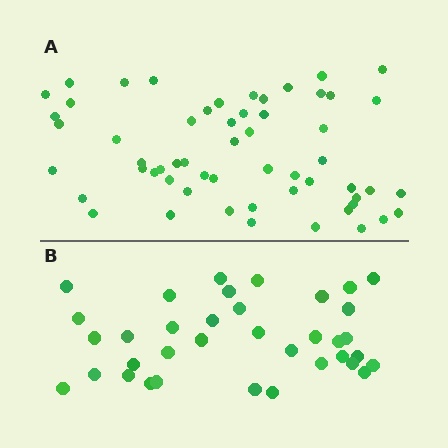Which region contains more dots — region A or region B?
Region A (the top region) has more dots.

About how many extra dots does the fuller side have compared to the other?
Region A has approximately 20 more dots than region B.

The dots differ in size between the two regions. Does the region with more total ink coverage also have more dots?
No. Region B has more total ink coverage because its dots are larger, but region A actually contains more individual dots. Total area can be misleading — the number of items is what matters here.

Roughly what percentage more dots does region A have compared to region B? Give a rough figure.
About 60% more.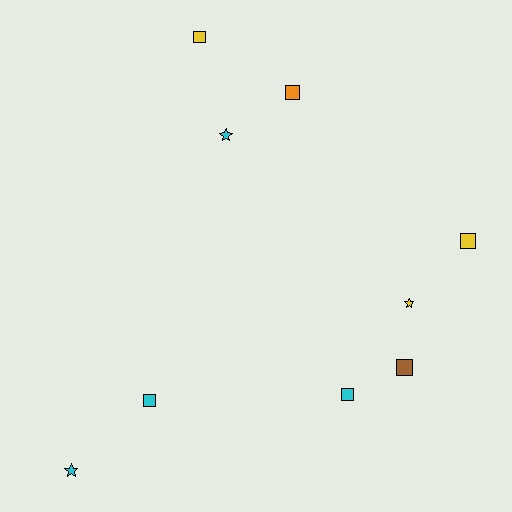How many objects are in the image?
There are 9 objects.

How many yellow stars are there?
There is 1 yellow star.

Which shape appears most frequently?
Square, with 6 objects.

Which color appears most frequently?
Cyan, with 4 objects.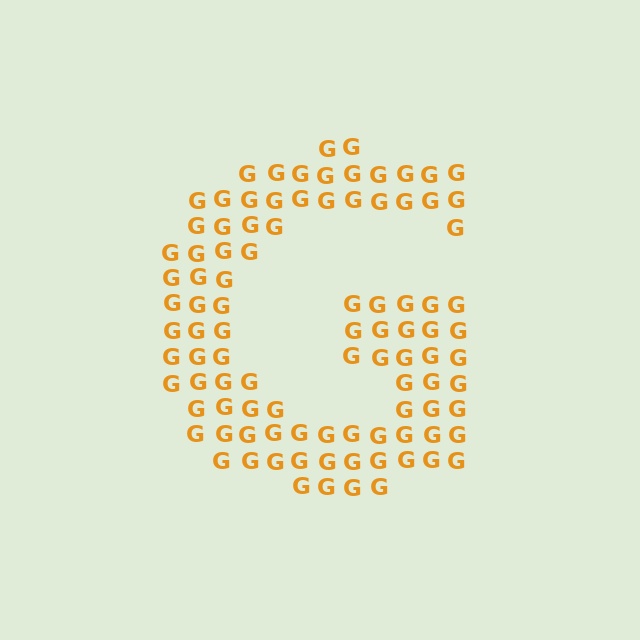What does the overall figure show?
The overall figure shows the letter G.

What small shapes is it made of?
It is made of small letter G's.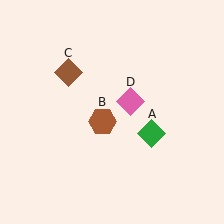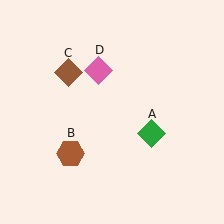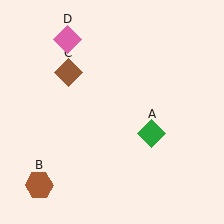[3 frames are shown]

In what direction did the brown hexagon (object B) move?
The brown hexagon (object B) moved down and to the left.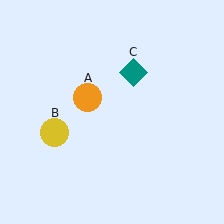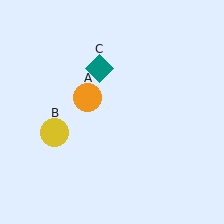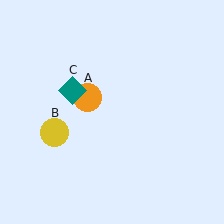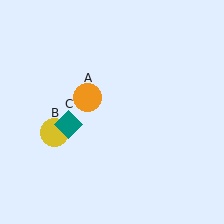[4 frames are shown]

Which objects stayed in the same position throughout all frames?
Orange circle (object A) and yellow circle (object B) remained stationary.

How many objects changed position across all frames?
1 object changed position: teal diamond (object C).